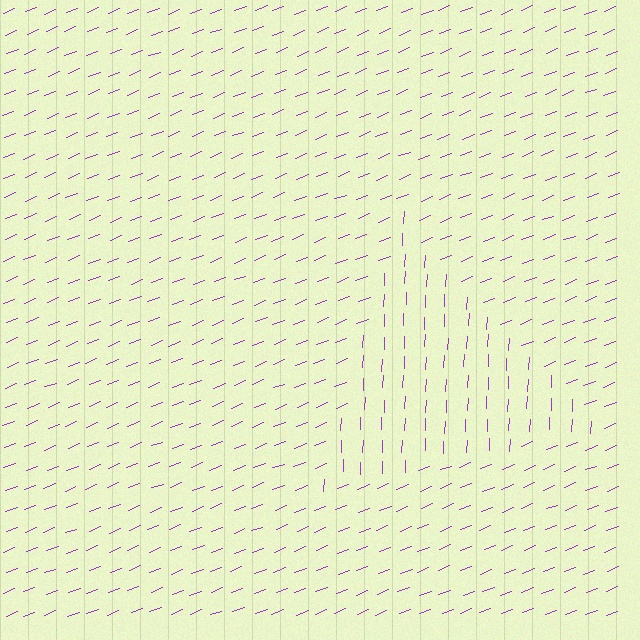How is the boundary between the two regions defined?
The boundary is defined purely by a change in line orientation (approximately 67 degrees difference). All lines are the same color and thickness.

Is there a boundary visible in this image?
Yes, there is a texture boundary formed by a change in line orientation.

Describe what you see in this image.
The image is filled with small purple line segments. A triangle region in the image has lines oriented differently from the surrounding lines, creating a visible texture boundary.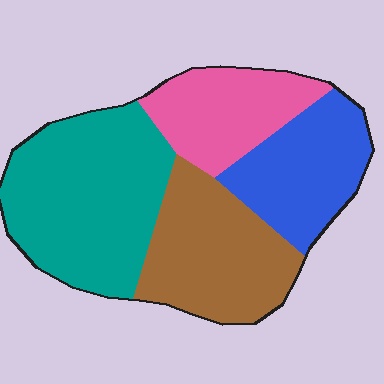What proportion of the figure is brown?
Brown takes up about one quarter (1/4) of the figure.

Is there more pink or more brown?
Brown.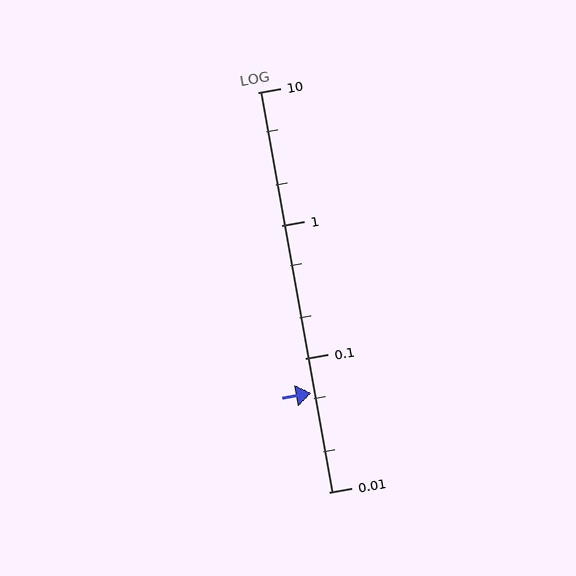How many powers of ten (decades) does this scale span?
The scale spans 3 decades, from 0.01 to 10.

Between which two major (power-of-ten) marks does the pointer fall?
The pointer is between 0.01 and 0.1.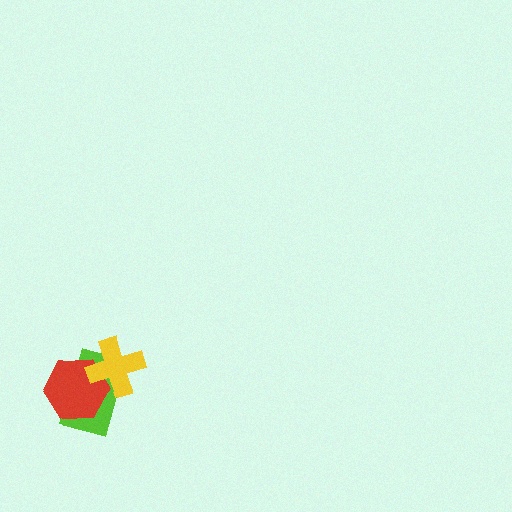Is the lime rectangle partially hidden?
Yes, it is partially covered by another shape.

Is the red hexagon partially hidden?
Yes, it is partially covered by another shape.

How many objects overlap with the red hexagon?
2 objects overlap with the red hexagon.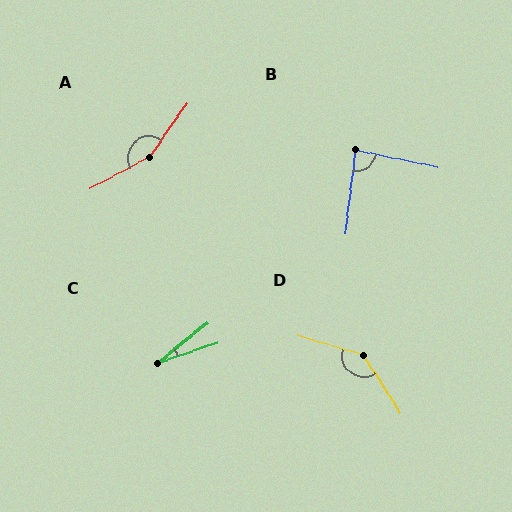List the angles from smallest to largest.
C (20°), B (85°), D (139°), A (153°).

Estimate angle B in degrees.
Approximately 85 degrees.